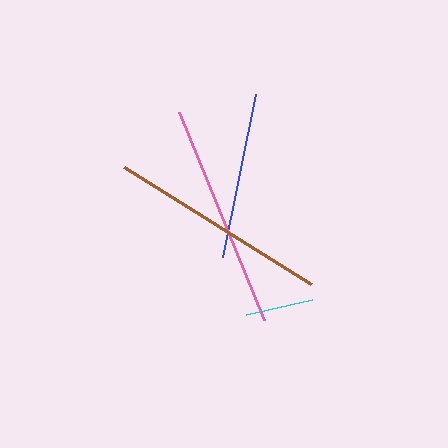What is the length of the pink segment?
The pink segment is approximately 224 pixels long.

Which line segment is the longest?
The pink line is the longest at approximately 224 pixels.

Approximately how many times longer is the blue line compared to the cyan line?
The blue line is approximately 2.5 times the length of the cyan line.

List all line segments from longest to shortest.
From longest to shortest: pink, brown, blue, cyan.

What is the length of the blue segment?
The blue segment is approximately 166 pixels long.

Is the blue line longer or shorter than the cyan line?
The blue line is longer than the cyan line.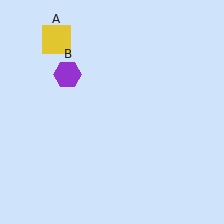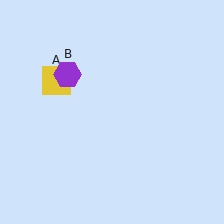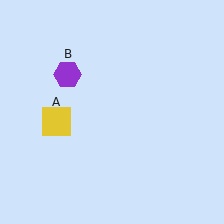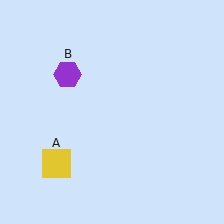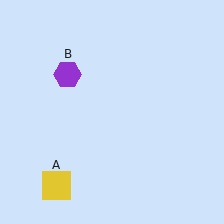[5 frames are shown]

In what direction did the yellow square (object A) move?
The yellow square (object A) moved down.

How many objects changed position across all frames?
1 object changed position: yellow square (object A).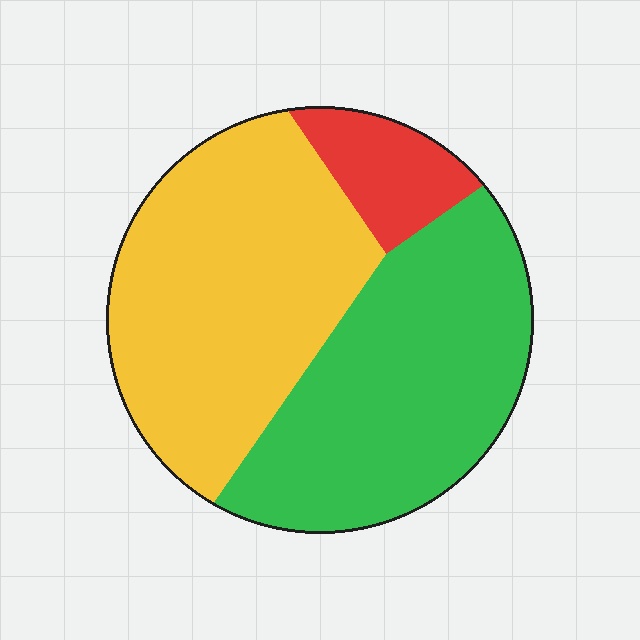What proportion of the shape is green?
Green takes up about two fifths (2/5) of the shape.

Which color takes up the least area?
Red, at roughly 10%.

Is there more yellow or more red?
Yellow.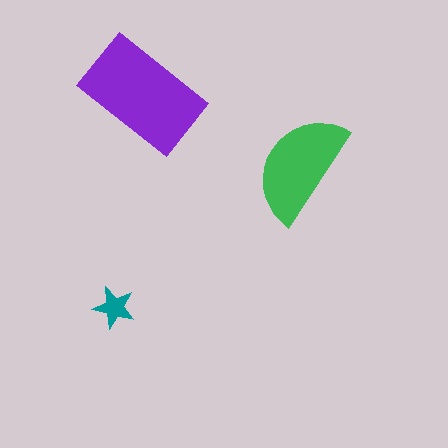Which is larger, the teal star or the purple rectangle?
The purple rectangle.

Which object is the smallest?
The teal star.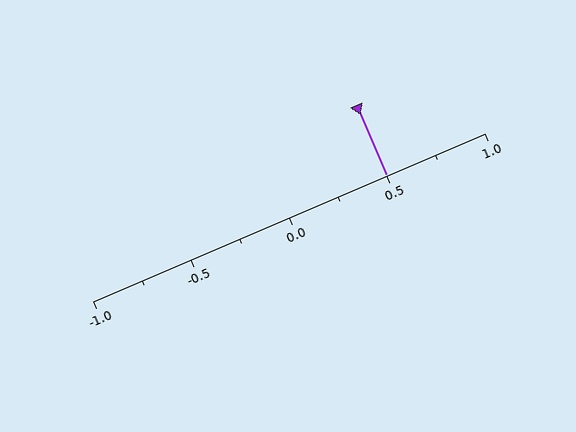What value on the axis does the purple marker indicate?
The marker indicates approximately 0.5.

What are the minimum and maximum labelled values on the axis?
The axis runs from -1.0 to 1.0.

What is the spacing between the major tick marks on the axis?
The major ticks are spaced 0.5 apart.